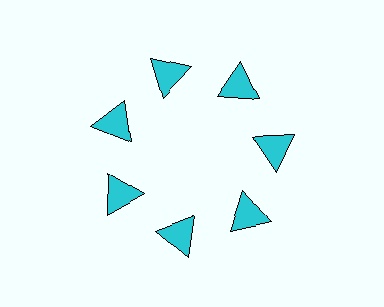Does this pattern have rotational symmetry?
Yes, this pattern has 7-fold rotational symmetry. It looks the same after rotating 51 degrees around the center.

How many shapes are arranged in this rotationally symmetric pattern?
There are 7 shapes, arranged in 7 groups of 1.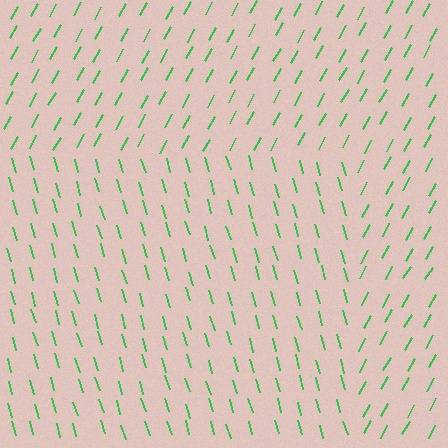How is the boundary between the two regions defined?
The boundary is defined purely by a change in line orientation (approximately 45 degrees difference). All lines are the same color and thickness.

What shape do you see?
I see a rectangle.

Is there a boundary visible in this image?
Yes, there is a texture boundary formed by a change in line orientation.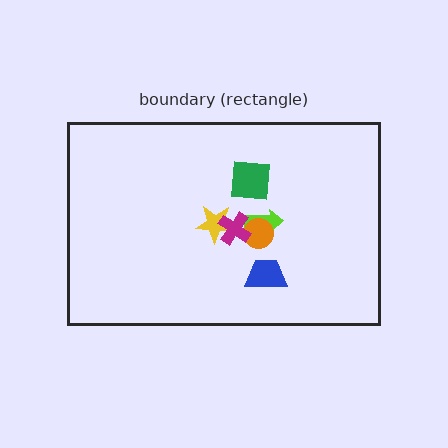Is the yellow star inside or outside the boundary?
Inside.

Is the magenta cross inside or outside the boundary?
Inside.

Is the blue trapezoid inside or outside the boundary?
Inside.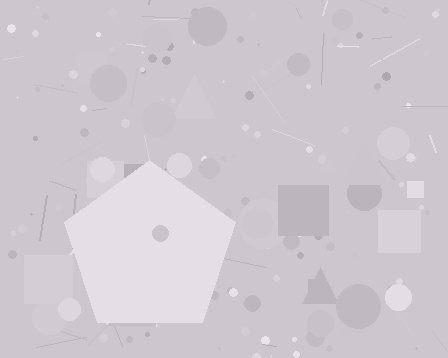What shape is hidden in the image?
A pentagon is hidden in the image.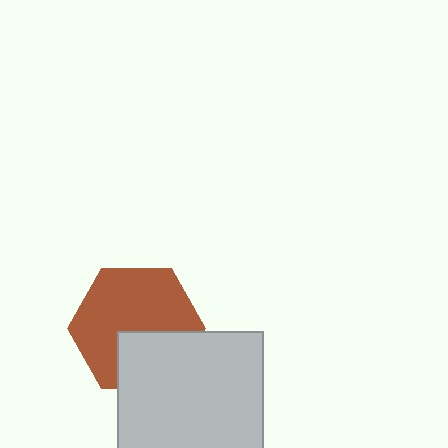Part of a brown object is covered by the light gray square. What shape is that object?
It is a hexagon.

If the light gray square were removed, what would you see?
You would see the complete brown hexagon.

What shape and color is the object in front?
The object in front is a light gray square.